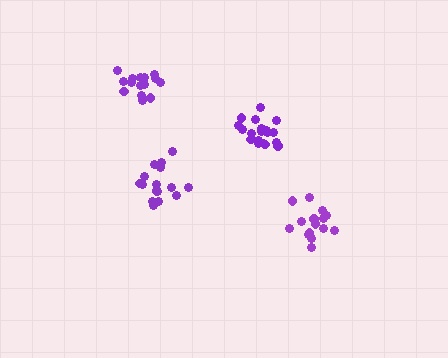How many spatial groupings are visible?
There are 4 spatial groupings.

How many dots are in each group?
Group 1: 15 dots, Group 2: 16 dots, Group 3: 15 dots, Group 4: 19 dots (65 total).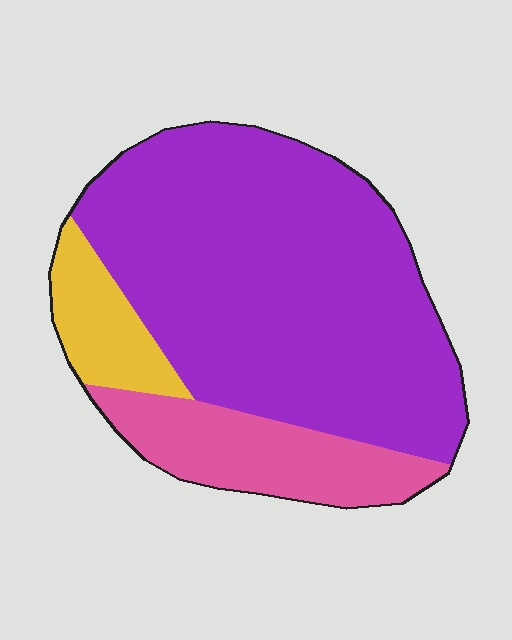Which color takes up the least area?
Yellow, at roughly 10%.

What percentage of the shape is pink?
Pink takes up about one fifth (1/5) of the shape.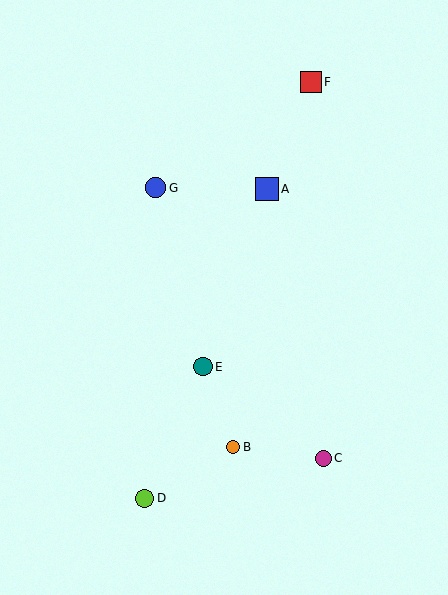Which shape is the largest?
The blue square (labeled A) is the largest.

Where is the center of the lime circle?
The center of the lime circle is at (145, 498).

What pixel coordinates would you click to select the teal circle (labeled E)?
Click at (203, 367) to select the teal circle E.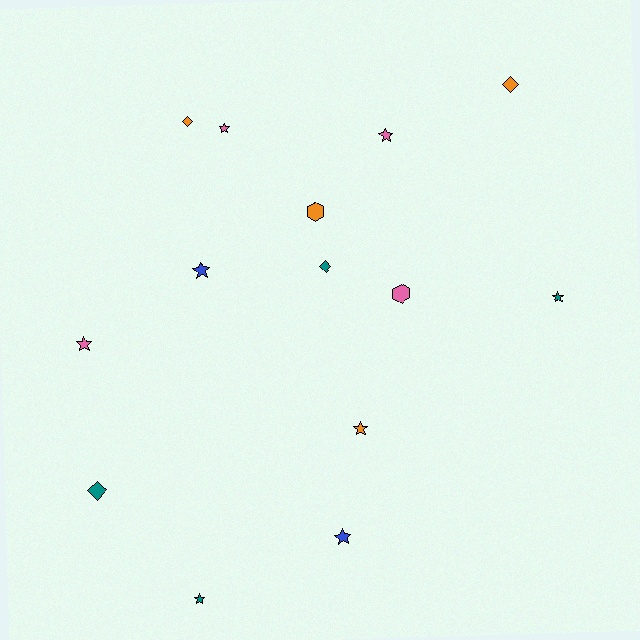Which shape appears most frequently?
Star, with 8 objects.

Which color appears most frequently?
Teal, with 4 objects.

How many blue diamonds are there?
There are no blue diamonds.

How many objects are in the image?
There are 14 objects.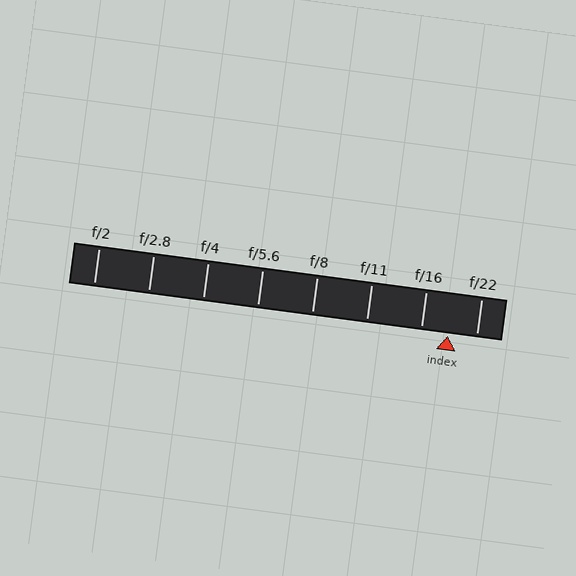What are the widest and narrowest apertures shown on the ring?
The widest aperture shown is f/2 and the narrowest is f/22.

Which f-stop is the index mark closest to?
The index mark is closest to f/16.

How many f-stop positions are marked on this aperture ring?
There are 8 f-stop positions marked.